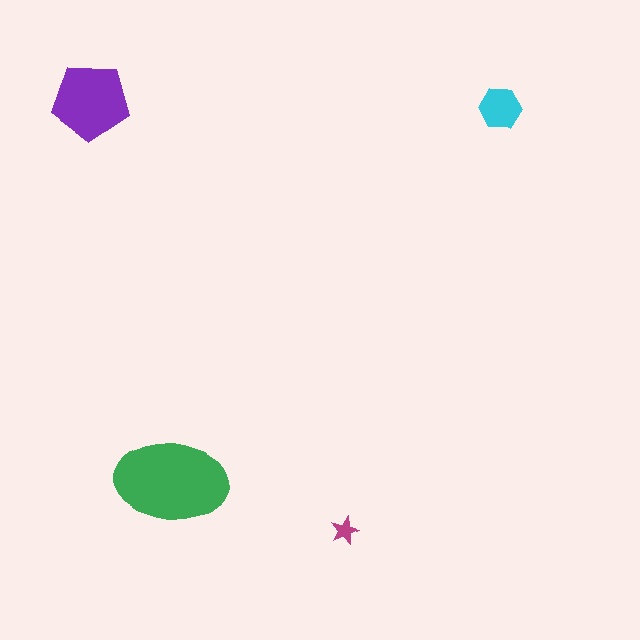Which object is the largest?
The green ellipse.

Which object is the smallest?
The magenta star.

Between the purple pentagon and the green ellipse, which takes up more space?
The green ellipse.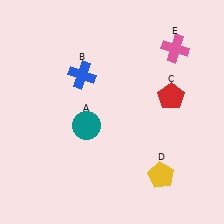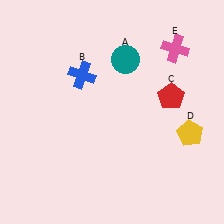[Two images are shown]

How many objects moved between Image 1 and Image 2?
2 objects moved between the two images.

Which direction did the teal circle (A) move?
The teal circle (A) moved up.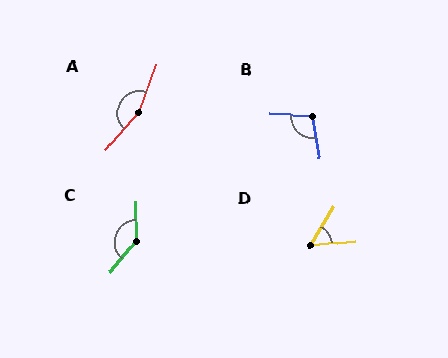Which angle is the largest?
A, at approximately 158 degrees.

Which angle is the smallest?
D, at approximately 53 degrees.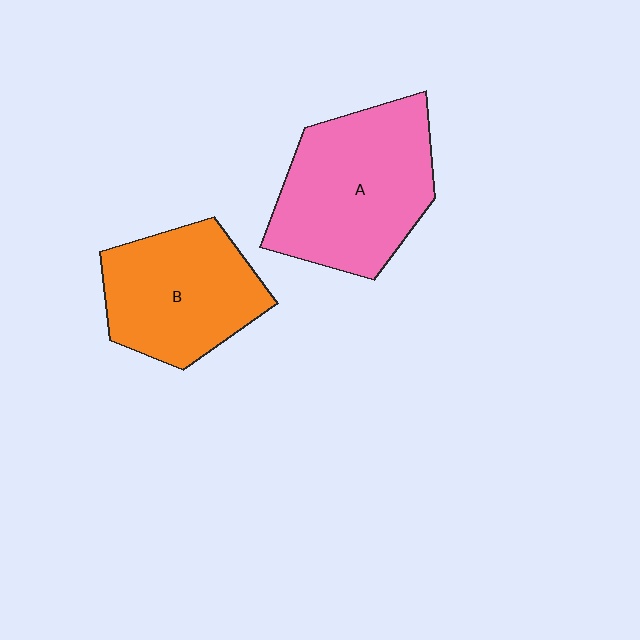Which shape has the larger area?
Shape A (pink).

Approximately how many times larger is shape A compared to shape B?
Approximately 1.2 times.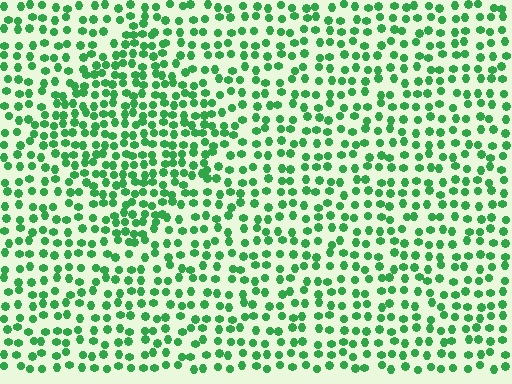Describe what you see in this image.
The image contains small green elements arranged at two different densities. A diamond-shaped region is visible where the elements are more densely packed than the surrounding area.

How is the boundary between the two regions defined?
The boundary is defined by a change in element density (approximately 1.6x ratio). All elements are the same color, size, and shape.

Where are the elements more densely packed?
The elements are more densely packed inside the diamond boundary.